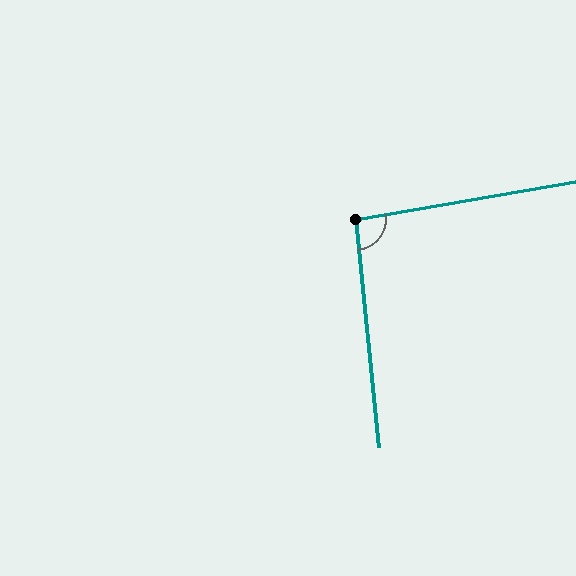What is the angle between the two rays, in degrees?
Approximately 94 degrees.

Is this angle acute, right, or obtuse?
It is approximately a right angle.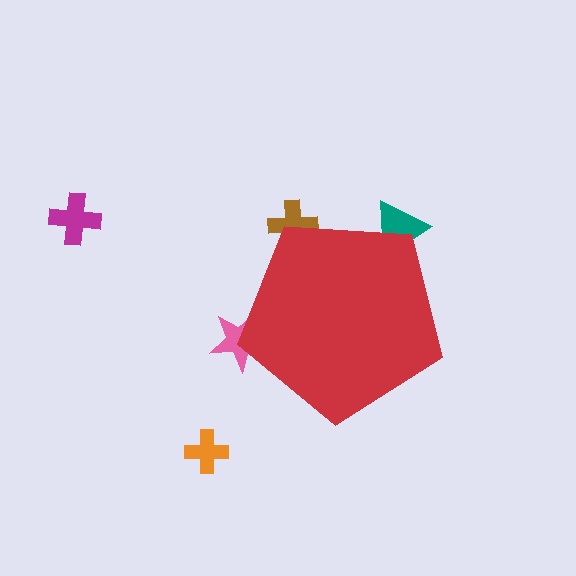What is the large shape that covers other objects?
A red pentagon.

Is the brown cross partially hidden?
Yes, the brown cross is partially hidden behind the red pentagon.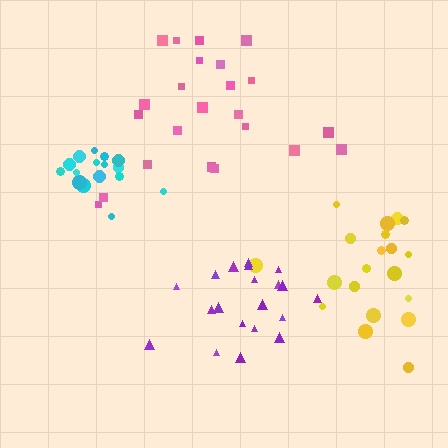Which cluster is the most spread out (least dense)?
Pink.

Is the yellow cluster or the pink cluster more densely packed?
Yellow.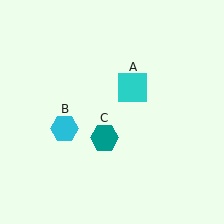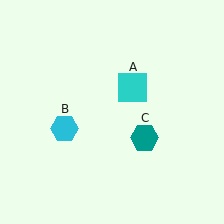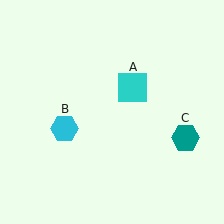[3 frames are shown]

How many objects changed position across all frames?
1 object changed position: teal hexagon (object C).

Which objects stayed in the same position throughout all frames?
Cyan square (object A) and cyan hexagon (object B) remained stationary.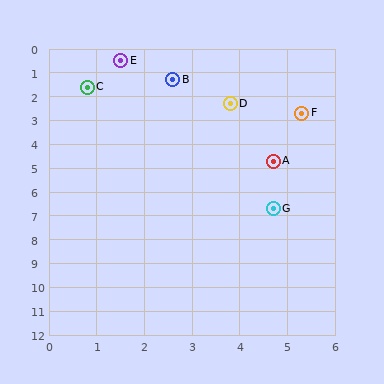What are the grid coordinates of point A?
Point A is at approximately (4.7, 4.7).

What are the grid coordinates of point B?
Point B is at approximately (2.6, 1.3).